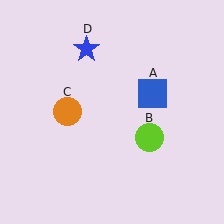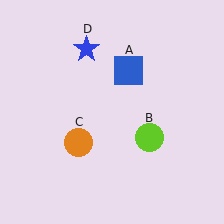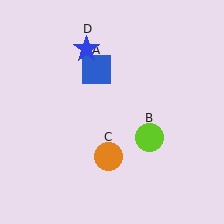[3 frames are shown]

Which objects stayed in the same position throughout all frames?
Lime circle (object B) and blue star (object D) remained stationary.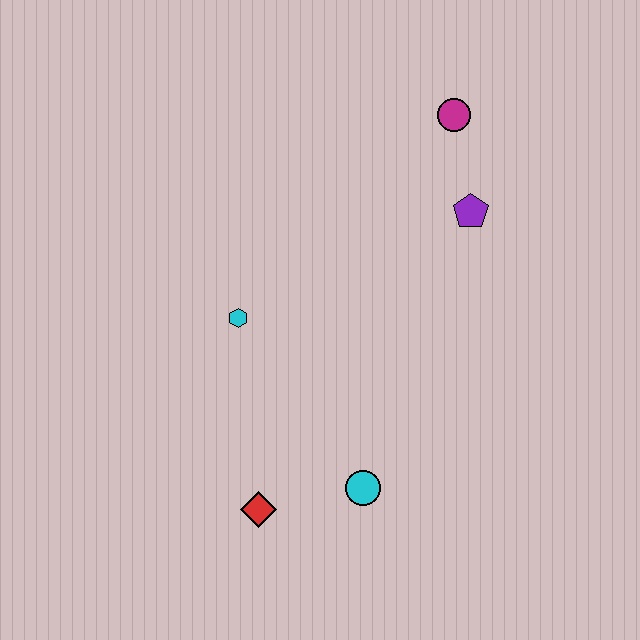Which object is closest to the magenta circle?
The purple pentagon is closest to the magenta circle.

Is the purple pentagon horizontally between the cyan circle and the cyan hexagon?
No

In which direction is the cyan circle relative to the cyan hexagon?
The cyan circle is below the cyan hexagon.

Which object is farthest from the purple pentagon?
The red diamond is farthest from the purple pentagon.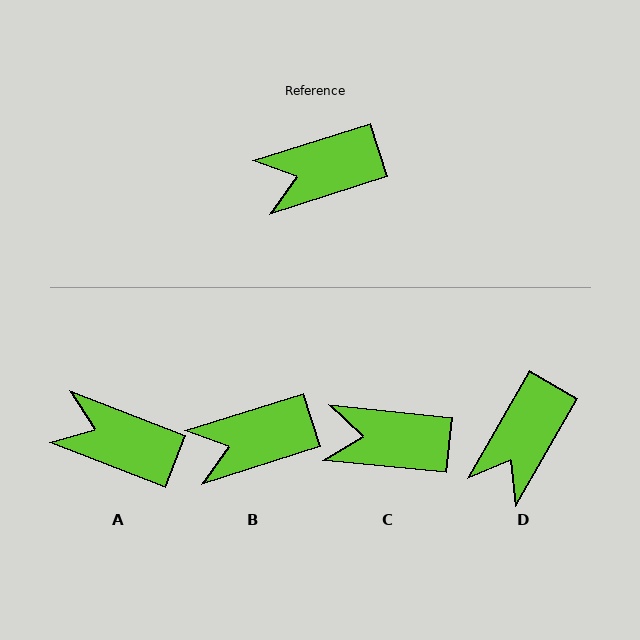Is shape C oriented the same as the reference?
No, it is off by about 23 degrees.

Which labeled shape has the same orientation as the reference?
B.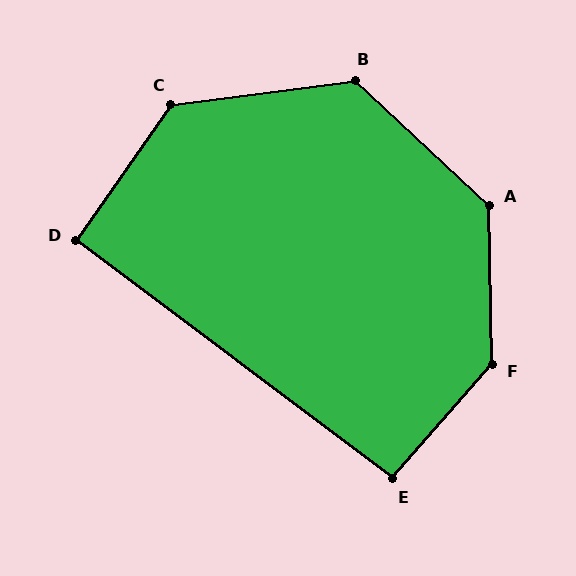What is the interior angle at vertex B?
Approximately 130 degrees (obtuse).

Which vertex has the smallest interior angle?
D, at approximately 92 degrees.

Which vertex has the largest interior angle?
F, at approximately 138 degrees.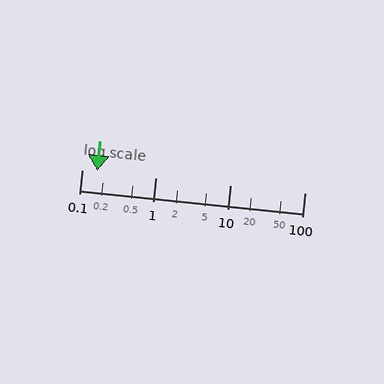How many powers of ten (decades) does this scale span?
The scale spans 3 decades, from 0.1 to 100.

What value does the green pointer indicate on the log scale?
The pointer indicates approximately 0.16.